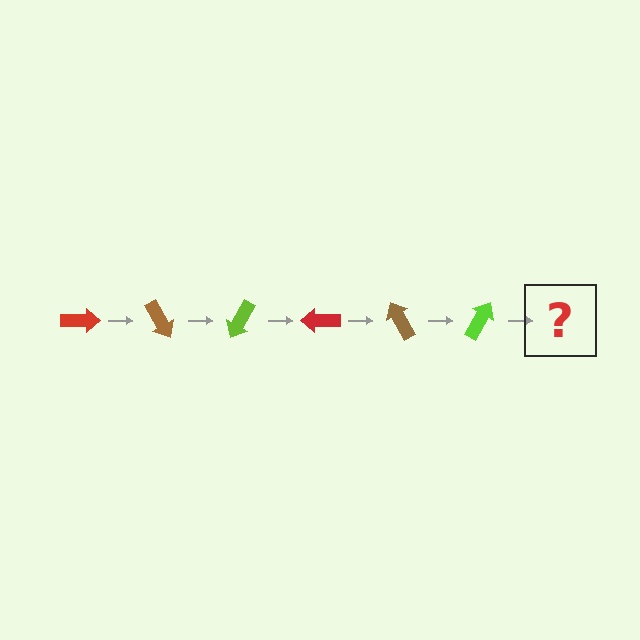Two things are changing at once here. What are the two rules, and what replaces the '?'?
The two rules are that it rotates 60 degrees each step and the color cycles through red, brown, and lime. The '?' should be a red arrow, rotated 360 degrees from the start.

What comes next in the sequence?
The next element should be a red arrow, rotated 360 degrees from the start.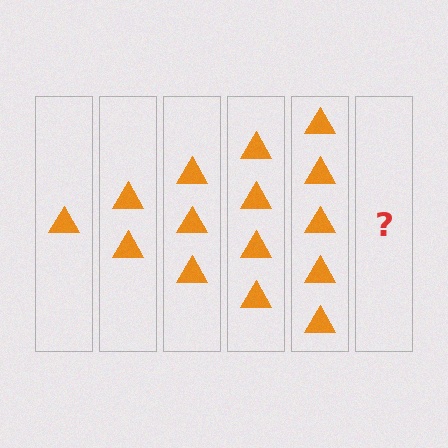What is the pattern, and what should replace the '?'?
The pattern is that each step adds one more triangle. The '?' should be 6 triangles.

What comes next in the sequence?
The next element should be 6 triangles.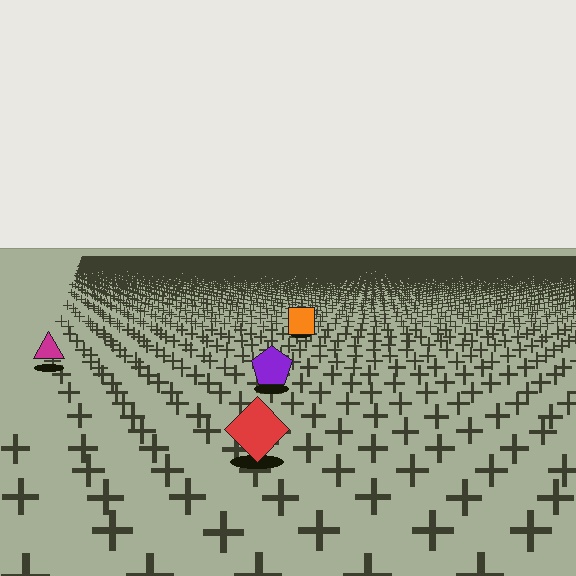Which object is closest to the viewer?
The red diamond is closest. The texture marks near it are larger and more spread out.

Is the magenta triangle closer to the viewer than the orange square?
Yes. The magenta triangle is closer — you can tell from the texture gradient: the ground texture is coarser near it.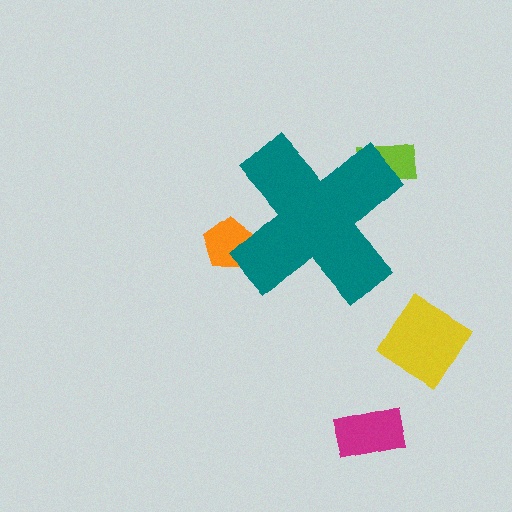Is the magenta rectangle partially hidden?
No, the magenta rectangle is fully visible.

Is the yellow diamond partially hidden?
No, the yellow diamond is fully visible.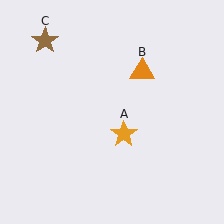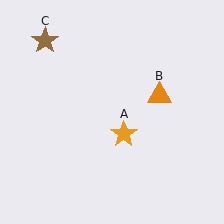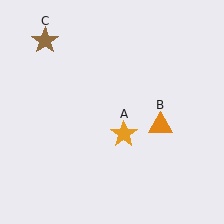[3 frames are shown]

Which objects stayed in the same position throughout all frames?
Orange star (object A) and brown star (object C) remained stationary.